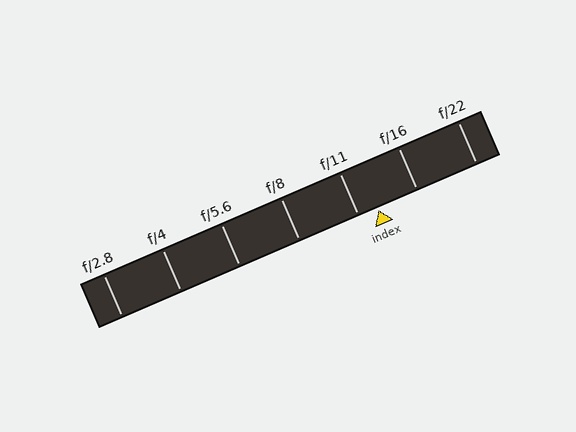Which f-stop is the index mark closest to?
The index mark is closest to f/11.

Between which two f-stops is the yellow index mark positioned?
The index mark is between f/11 and f/16.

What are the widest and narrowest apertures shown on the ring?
The widest aperture shown is f/2.8 and the narrowest is f/22.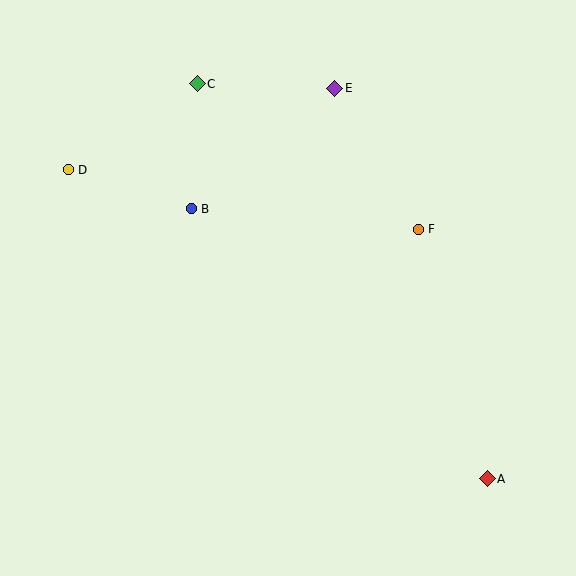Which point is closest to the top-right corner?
Point E is closest to the top-right corner.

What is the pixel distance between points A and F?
The distance between A and F is 259 pixels.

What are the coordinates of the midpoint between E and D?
The midpoint between E and D is at (201, 129).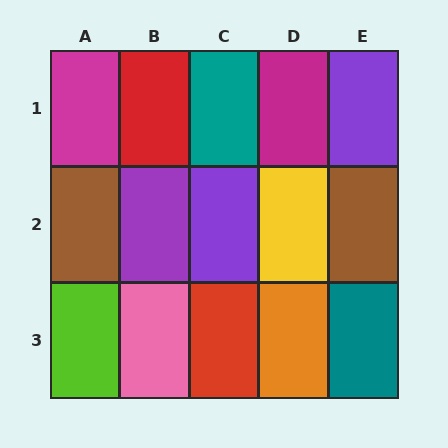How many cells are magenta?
2 cells are magenta.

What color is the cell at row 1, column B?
Red.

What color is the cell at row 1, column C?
Teal.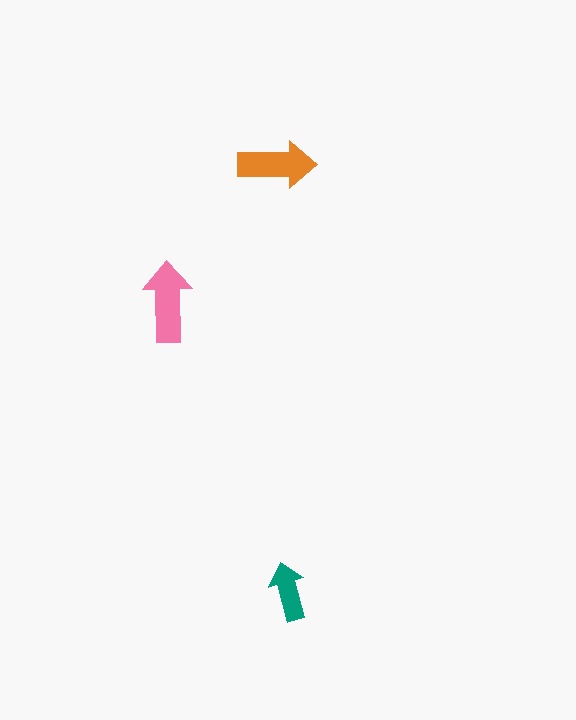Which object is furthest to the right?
The teal arrow is rightmost.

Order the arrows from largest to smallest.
the pink one, the orange one, the teal one.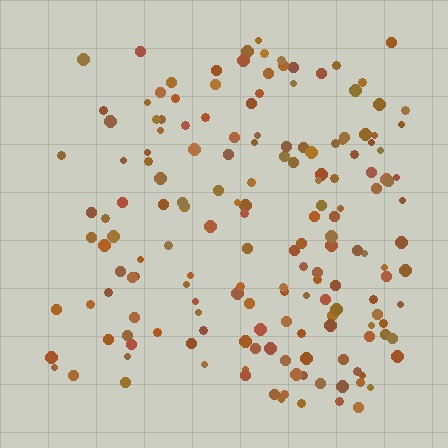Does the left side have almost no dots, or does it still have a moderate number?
Still a moderate number, just noticeably fewer than the right.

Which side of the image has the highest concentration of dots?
The right.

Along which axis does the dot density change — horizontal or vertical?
Horizontal.